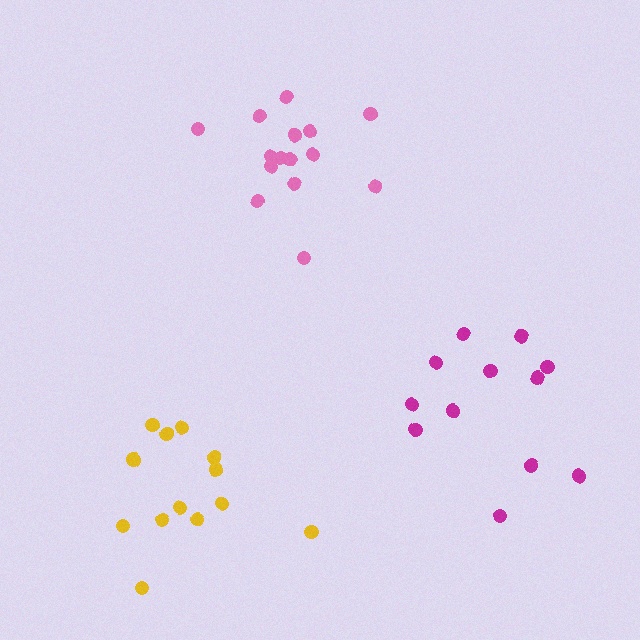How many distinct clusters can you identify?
There are 3 distinct clusters.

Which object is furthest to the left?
The yellow cluster is leftmost.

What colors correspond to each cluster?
The clusters are colored: magenta, yellow, pink.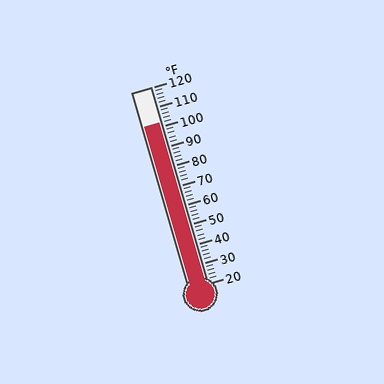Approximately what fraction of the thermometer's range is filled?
The thermometer is filled to approximately 80% of its range.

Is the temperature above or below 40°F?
The temperature is above 40°F.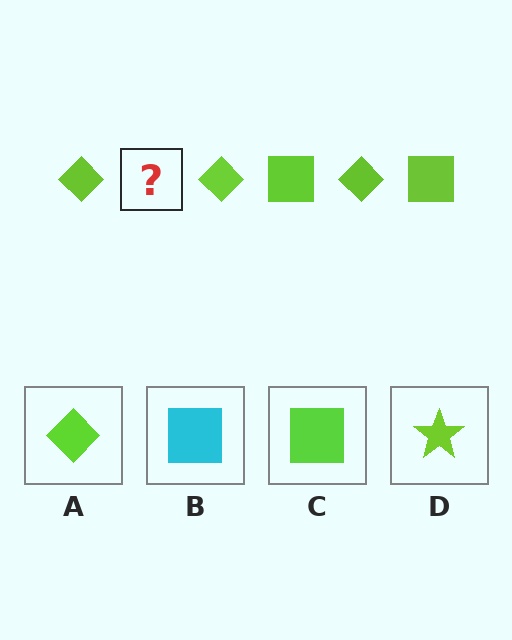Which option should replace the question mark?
Option C.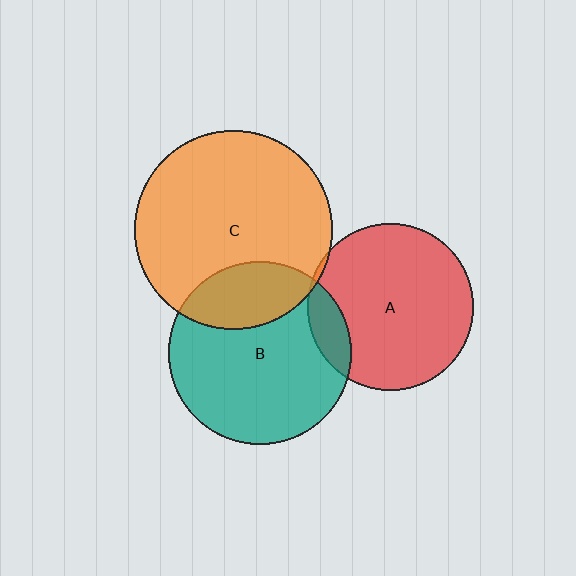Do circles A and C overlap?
Yes.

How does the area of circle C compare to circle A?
Approximately 1.4 times.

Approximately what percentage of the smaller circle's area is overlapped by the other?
Approximately 5%.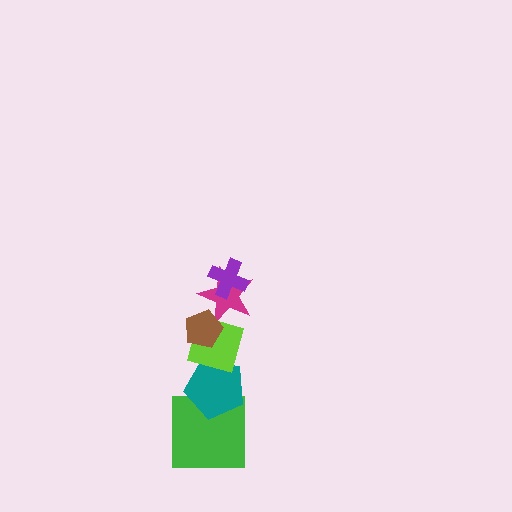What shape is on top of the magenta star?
The brown pentagon is on top of the magenta star.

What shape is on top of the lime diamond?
The magenta star is on top of the lime diamond.